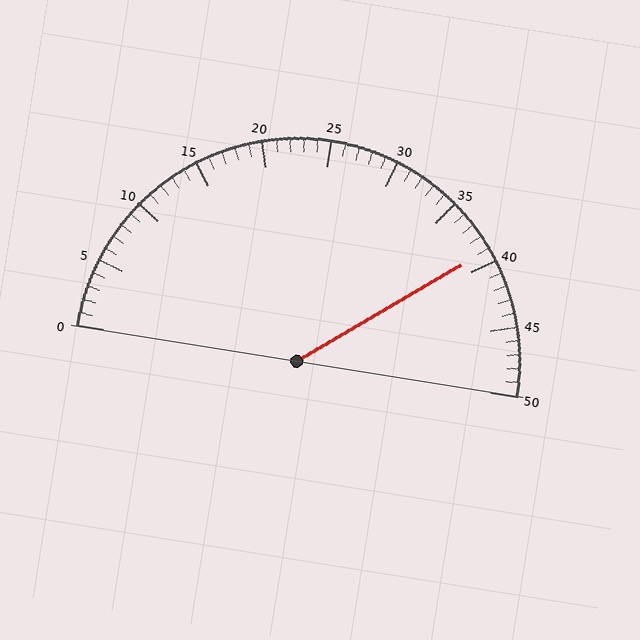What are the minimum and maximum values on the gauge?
The gauge ranges from 0 to 50.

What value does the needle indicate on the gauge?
The needle indicates approximately 39.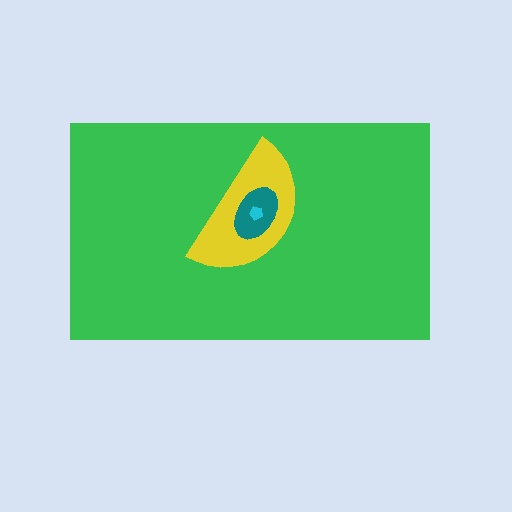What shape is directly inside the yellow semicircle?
The teal ellipse.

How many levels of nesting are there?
4.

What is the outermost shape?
The green rectangle.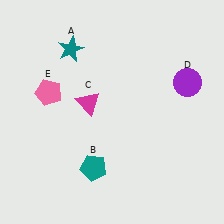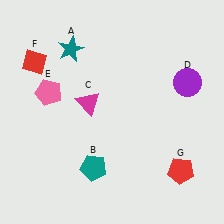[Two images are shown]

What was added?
A red diamond (F), a red pentagon (G) were added in Image 2.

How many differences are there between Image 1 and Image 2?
There are 2 differences between the two images.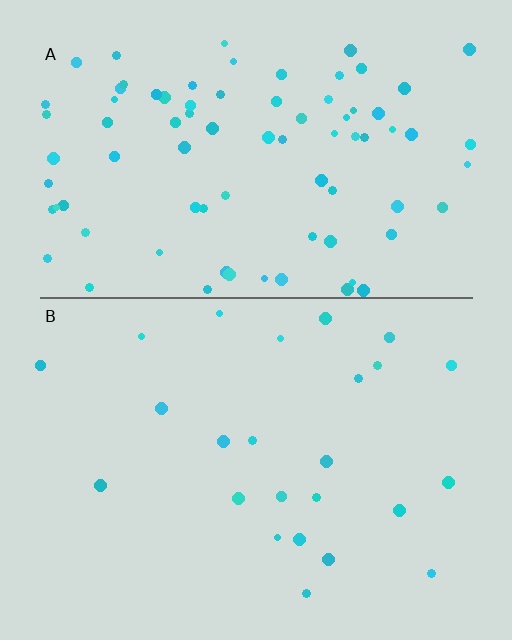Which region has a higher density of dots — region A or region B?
A (the top).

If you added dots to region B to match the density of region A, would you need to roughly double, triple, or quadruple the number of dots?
Approximately triple.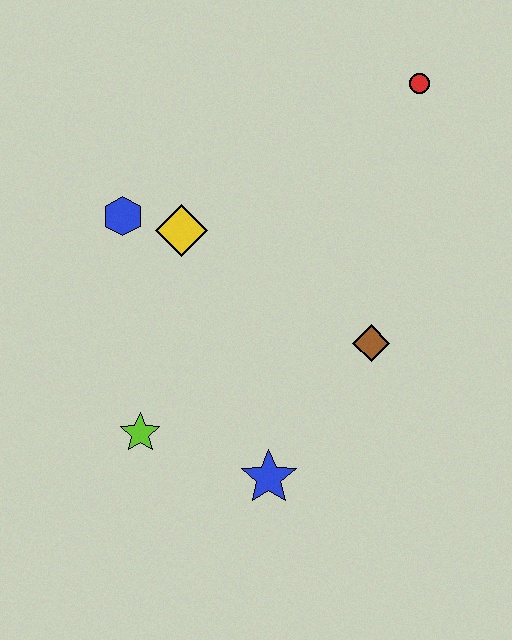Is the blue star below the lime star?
Yes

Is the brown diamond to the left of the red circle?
Yes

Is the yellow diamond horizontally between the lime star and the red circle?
Yes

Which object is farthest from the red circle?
The lime star is farthest from the red circle.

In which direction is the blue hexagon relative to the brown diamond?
The blue hexagon is to the left of the brown diamond.